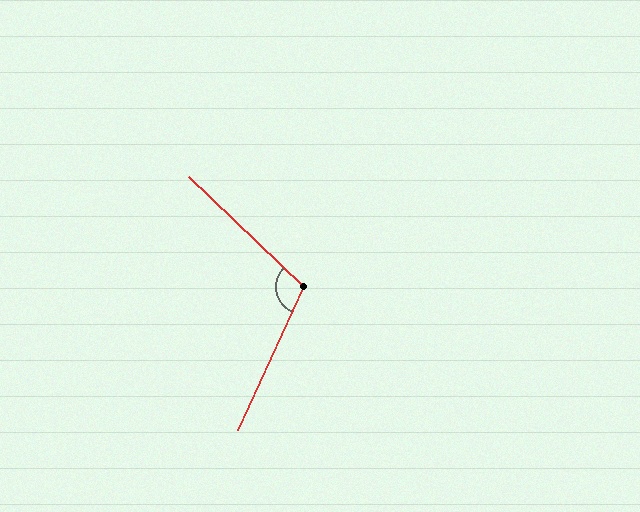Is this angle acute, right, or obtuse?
It is obtuse.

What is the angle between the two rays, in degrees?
Approximately 109 degrees.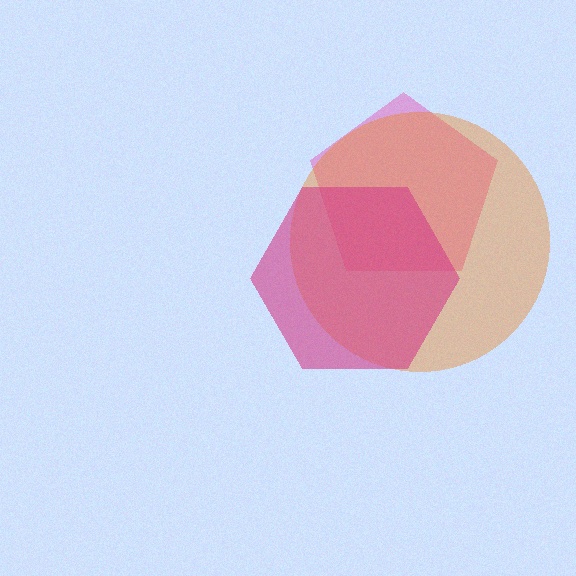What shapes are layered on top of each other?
The layered shapes are: a pink pentagon, an orange circle, a magenta hexagon.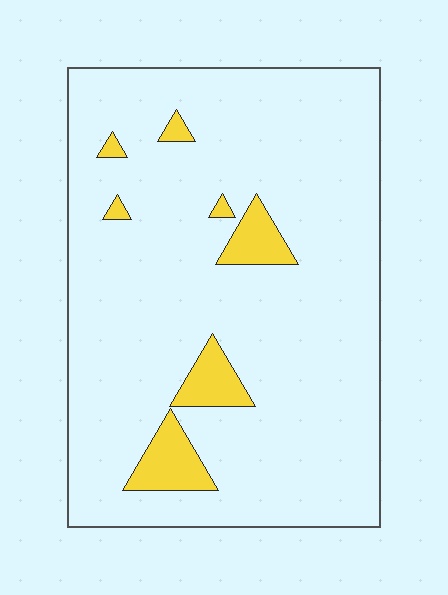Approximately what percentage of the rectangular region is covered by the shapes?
Approximately 10%.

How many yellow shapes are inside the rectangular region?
7.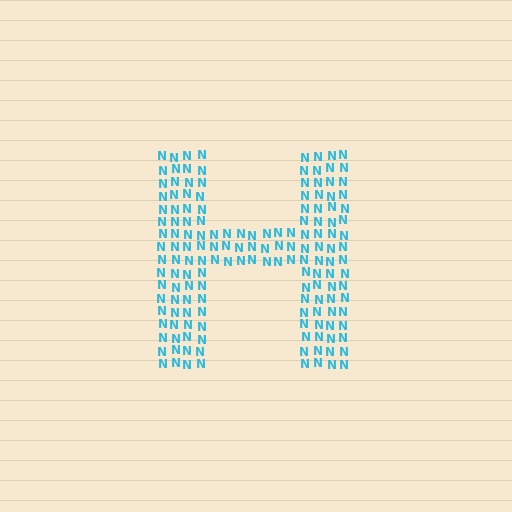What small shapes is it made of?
It is made of small letter N's.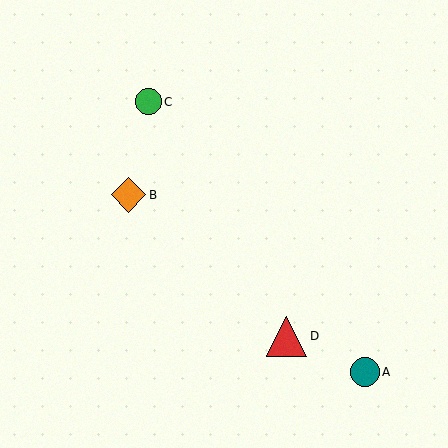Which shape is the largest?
The red triangle (labeled D) is the largest.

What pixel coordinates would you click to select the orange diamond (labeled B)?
Click at (128, 195) to select the orange diamond B.